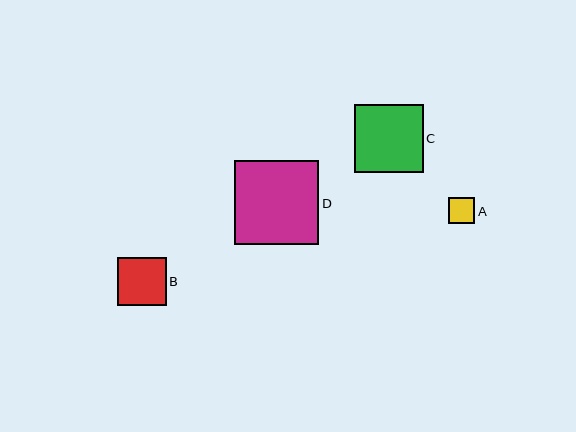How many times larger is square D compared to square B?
Square D is approximately 1.7 times the size of square B.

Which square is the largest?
Square D is the largest with a size of approximately 84 pixels.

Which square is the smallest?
Square A is the smallest with a size of approximately 26 pixels.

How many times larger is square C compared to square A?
Square C is approximately 2.6 times the size of square A.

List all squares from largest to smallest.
From largest to smallest: D, C, B, A.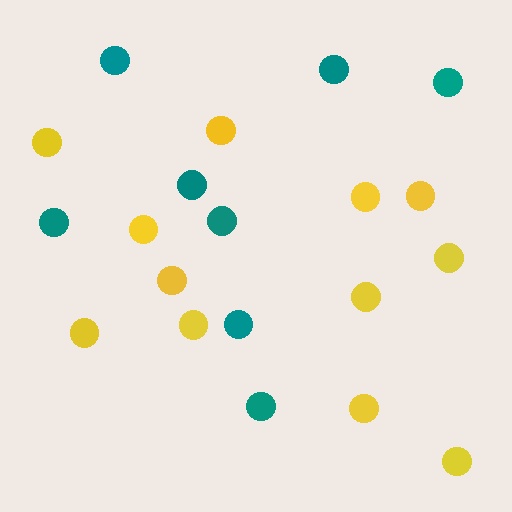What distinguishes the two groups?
There are 2 groups: one group of yellow circles (12) and one group of teal circles (8).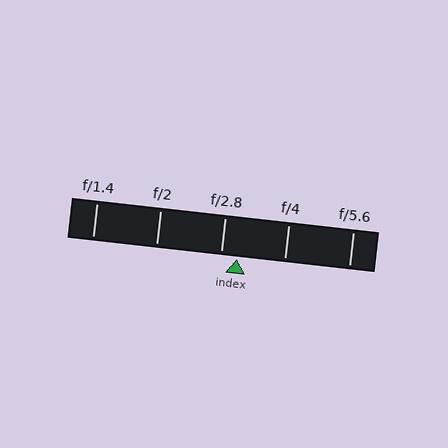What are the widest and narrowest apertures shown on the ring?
The widest aperture shown is f/1.4 and the narrowest is f/5.6.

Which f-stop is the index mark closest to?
The index mark is closest to f/2.8.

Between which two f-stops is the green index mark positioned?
The index mark is between f/2.8 and f/4.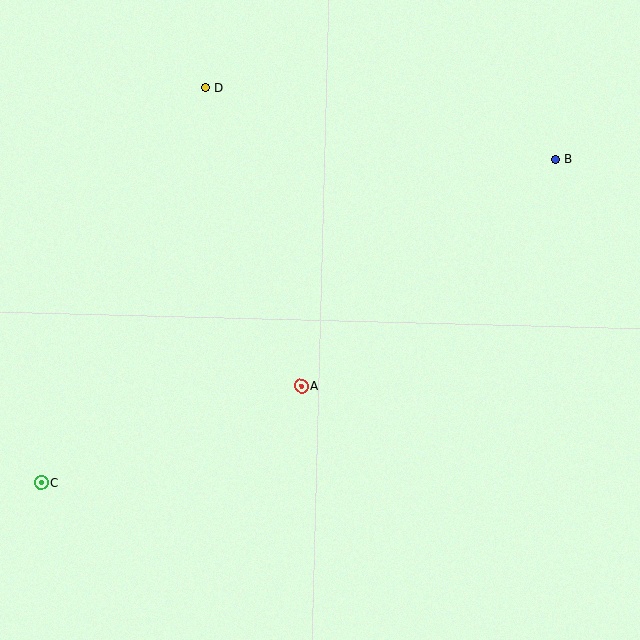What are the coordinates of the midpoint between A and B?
The midpoint between A and B is at (429, 273).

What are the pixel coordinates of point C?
Point C is at (41, 483).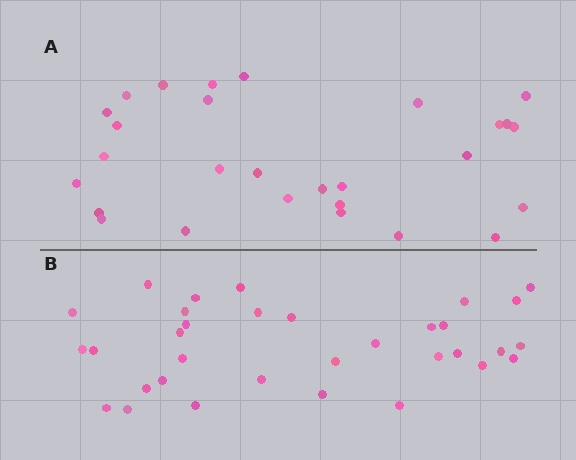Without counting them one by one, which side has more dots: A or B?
Region B (the bottom region) has more dots.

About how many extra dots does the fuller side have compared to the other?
Region B has about 5 more dots than region A.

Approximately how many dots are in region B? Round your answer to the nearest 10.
About 30 dots. (The exact count is 33, which rounds to 30.)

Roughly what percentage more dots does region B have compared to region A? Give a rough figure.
About 20% more.